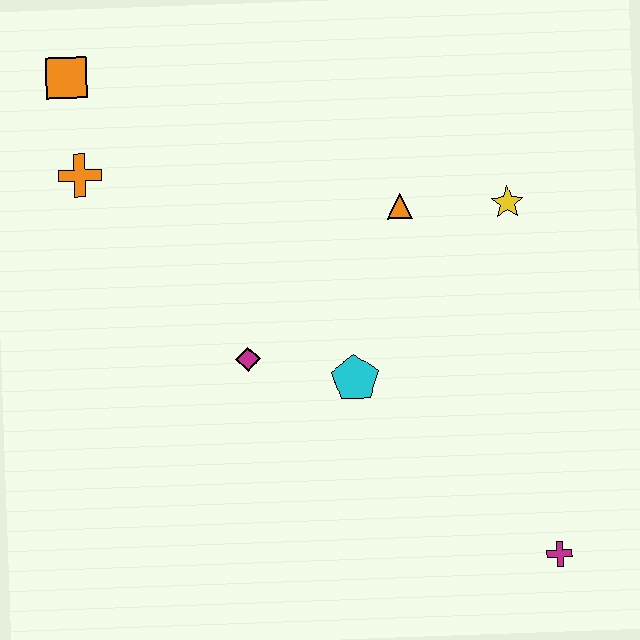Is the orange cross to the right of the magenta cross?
No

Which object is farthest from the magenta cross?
The orange square is farthest from the magenta cross.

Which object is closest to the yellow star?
The orange triangle is closest to the yellow star.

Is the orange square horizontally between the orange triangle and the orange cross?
No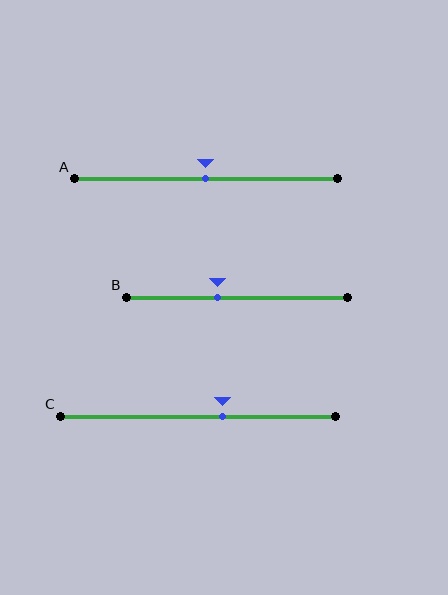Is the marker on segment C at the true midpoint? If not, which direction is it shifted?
No, the marker on segment C is shifted to the right by about 9% of the segment length.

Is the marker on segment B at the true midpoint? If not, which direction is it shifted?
No, the marker on segment B is shifted to the left by about 9% of the segment length.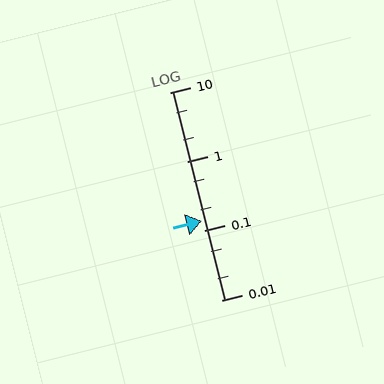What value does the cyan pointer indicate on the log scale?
The pointer indicates approximately 0.14.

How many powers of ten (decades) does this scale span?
The scale spans 3 decades, from 0.01 to 10.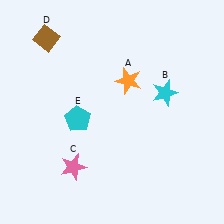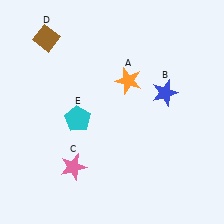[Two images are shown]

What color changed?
The star (B) changed from cyan in Image 1 to blue in Image 2.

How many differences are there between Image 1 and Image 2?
There is 1 difference between the two images.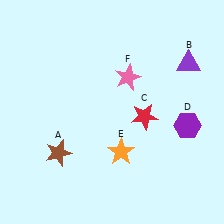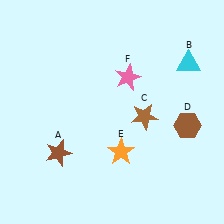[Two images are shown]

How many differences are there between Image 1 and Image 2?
There are 3 differences between the two images.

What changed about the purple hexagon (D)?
In Image 1, D is purple. In Image 2, it changed to brown.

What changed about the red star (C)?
In Image 1, C is red. In Image 2, it changed to brown.